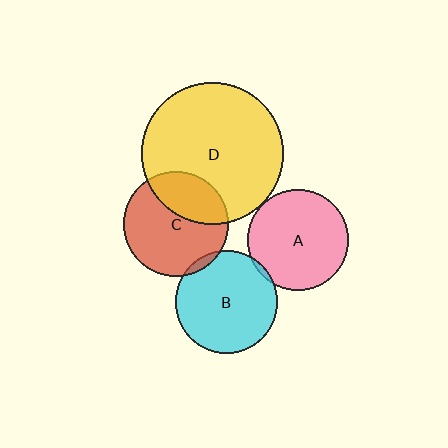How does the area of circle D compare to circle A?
Approximately 2.0 times.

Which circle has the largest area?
Circle D (yellow).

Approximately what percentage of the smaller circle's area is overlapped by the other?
Approximately 30%.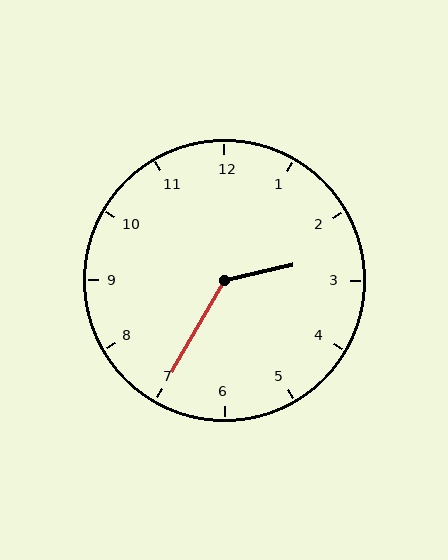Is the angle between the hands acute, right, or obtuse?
It is obtuse.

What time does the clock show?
2:35.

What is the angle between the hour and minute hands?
Approximately 132 degrees.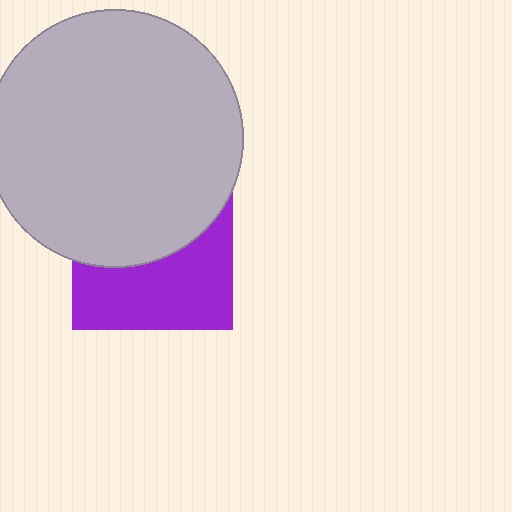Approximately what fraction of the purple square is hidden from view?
Roughly 51% of the purple square is hidden behind the light gray circle.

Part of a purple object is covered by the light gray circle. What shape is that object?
It is a square.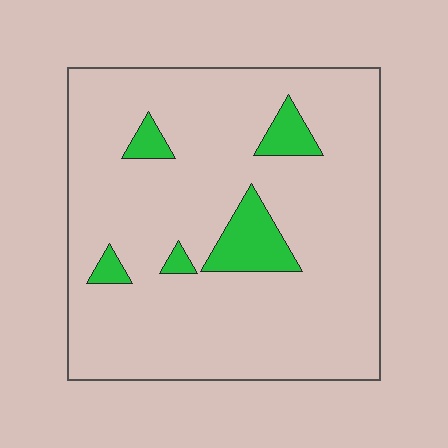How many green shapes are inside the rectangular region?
5.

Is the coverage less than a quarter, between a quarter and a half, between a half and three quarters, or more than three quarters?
Less than a quarter.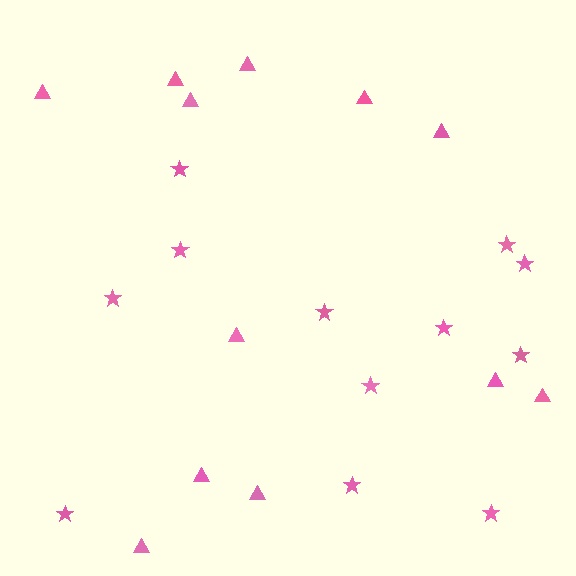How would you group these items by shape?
There are 2 groups: one group of triangles (12) and one group of stars (12).